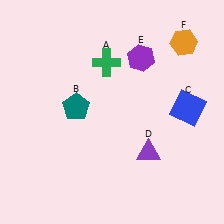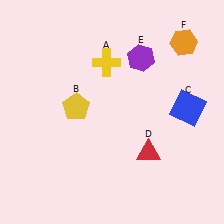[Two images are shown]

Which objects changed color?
A changed from green to yellow. B changed from teal to yellow. D changed from purple to red.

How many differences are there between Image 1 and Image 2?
There are 3 differences between the two images.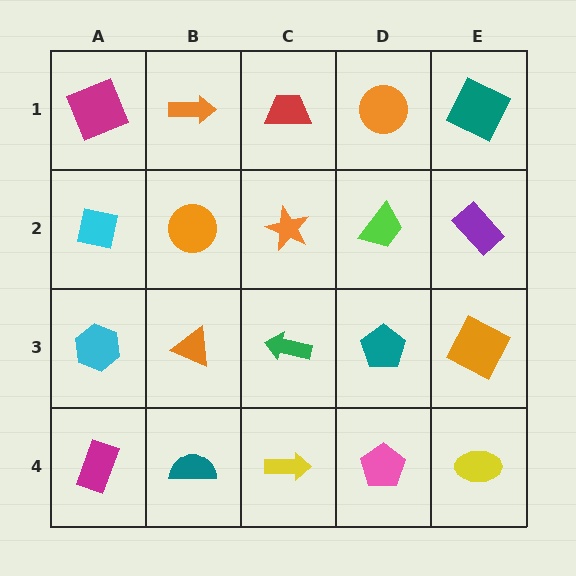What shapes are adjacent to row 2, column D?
An orange circle (row 1, column D), a teal pentagon (row 3, column D), an orange star (row 2, column C), a purple rectangle (row 2, column E).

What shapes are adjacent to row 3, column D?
A lime trapezoid (row 2, column D), a pink pentagon (row 4, column D), a green arrow (row 3, column C), an orange square (row 3, column E).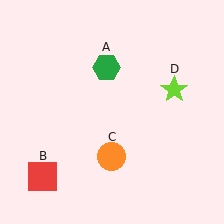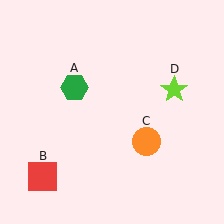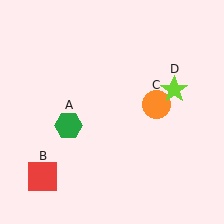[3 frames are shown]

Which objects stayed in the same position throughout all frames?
Red square (object B) and lime star (object D) remained stationary.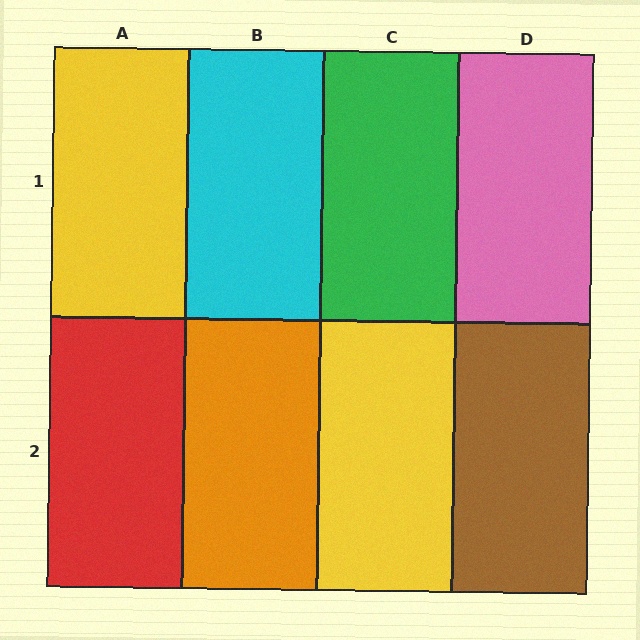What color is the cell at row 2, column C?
Yellow.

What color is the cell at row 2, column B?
Orange.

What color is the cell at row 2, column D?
Brown.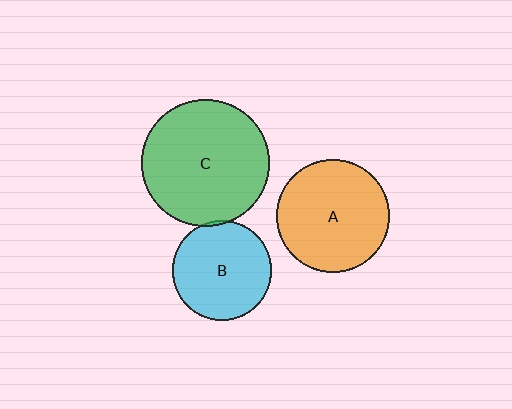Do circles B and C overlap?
Yes.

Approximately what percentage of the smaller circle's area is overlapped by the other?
Approximately 5%.